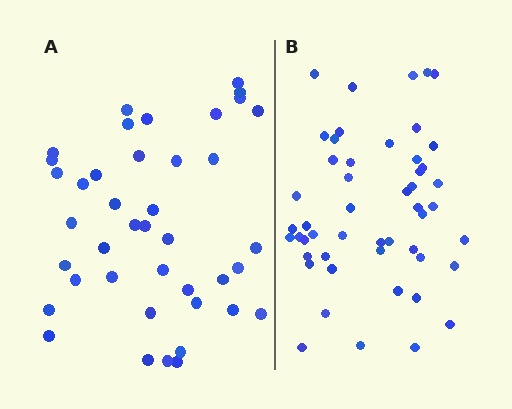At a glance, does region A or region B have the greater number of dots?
Region B (the right region) has more dots.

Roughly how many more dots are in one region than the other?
Region B has roughly 8 or so more dots than region A.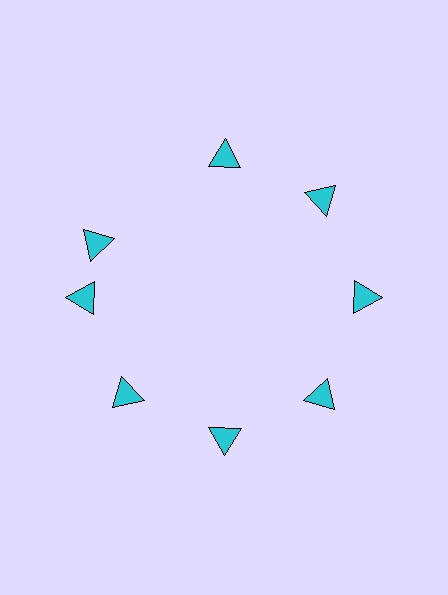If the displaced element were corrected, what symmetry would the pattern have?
It would have 8-fold rotational symmetry — the pattern would map onto itself every 45 degrees.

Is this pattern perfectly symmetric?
No. The 8 cyan triangles are arranged in a ring, but one element near the 10 o'clock position is rotated out of alignment along the ring, breaking the 8-fold rotational symmetry.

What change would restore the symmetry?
The symmetry would be restored by rotating it back into even spacing with its neighbors so that all 8 triangles sit at equal angles and equal distance from the center.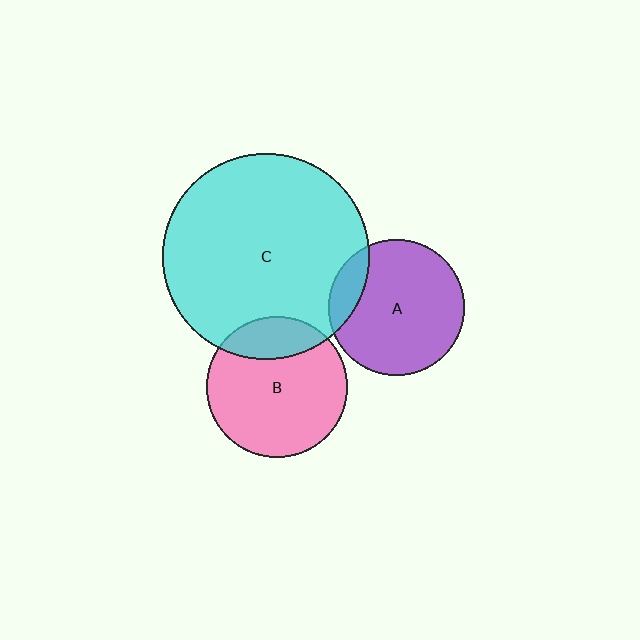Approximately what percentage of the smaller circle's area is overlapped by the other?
Approximately 15%.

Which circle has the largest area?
Circle C (cyan).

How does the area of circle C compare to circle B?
Approximately 2.1 times.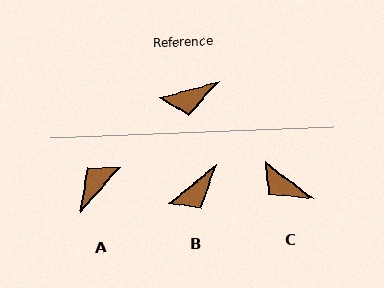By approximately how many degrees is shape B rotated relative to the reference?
Approximately 23 degrees counter-clockwise.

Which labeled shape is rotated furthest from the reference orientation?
A, about 147 degrees away.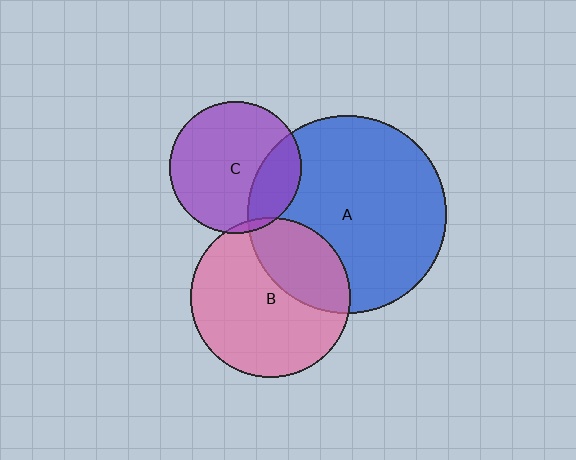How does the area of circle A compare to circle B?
Approximately 1.6 times.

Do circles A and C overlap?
Yes.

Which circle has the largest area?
Circle A (blue).